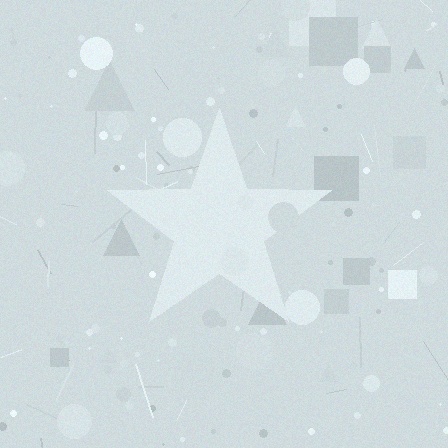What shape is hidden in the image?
A star is hidden in the image.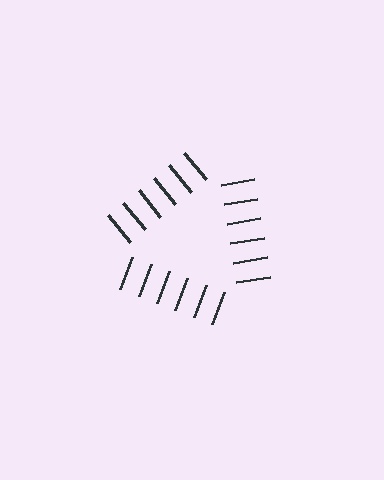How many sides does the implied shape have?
3 sides — the line-ends trace a triangle.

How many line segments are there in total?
18 — 6 along each of the 3 edges.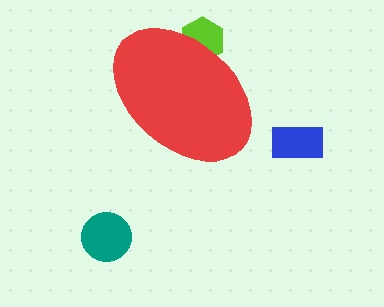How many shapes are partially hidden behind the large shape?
1 shape is partially hidden.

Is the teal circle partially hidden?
No, the teal circle is fully visible.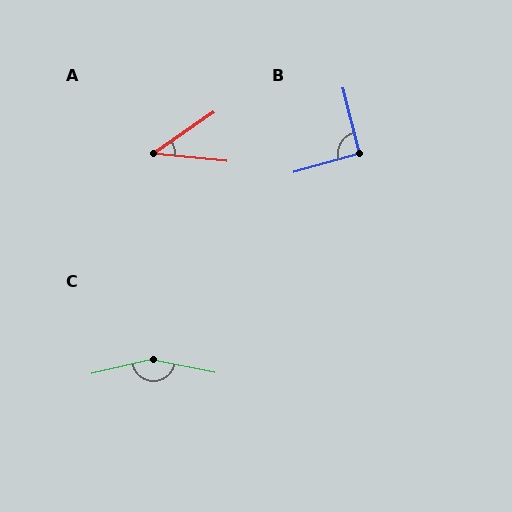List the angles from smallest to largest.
A (40°), B (92°), C (156°).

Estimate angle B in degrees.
Approximately 92 degrees.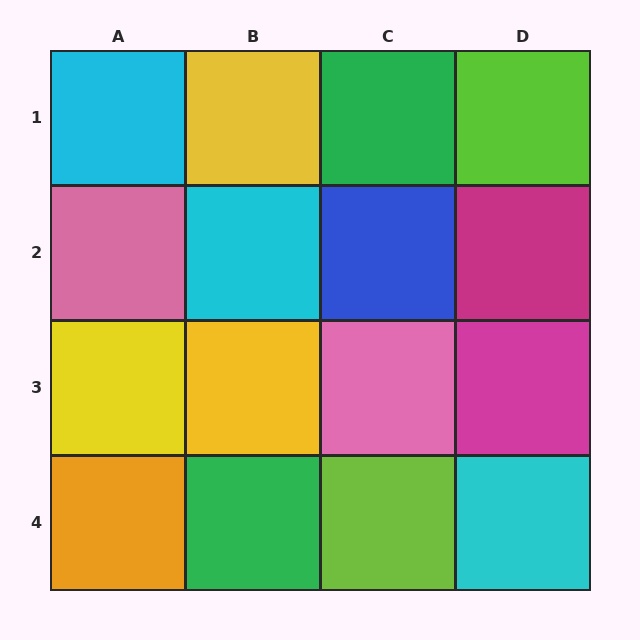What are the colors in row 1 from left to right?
Cyan, yellow, green, lime.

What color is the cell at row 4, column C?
Lime.